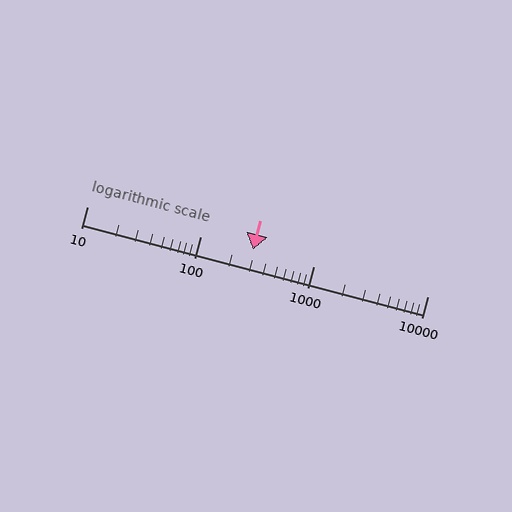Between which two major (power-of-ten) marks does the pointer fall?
The pointer is between 100 and 1000.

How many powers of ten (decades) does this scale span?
The scale spans 3 decades, from 10 to 10000.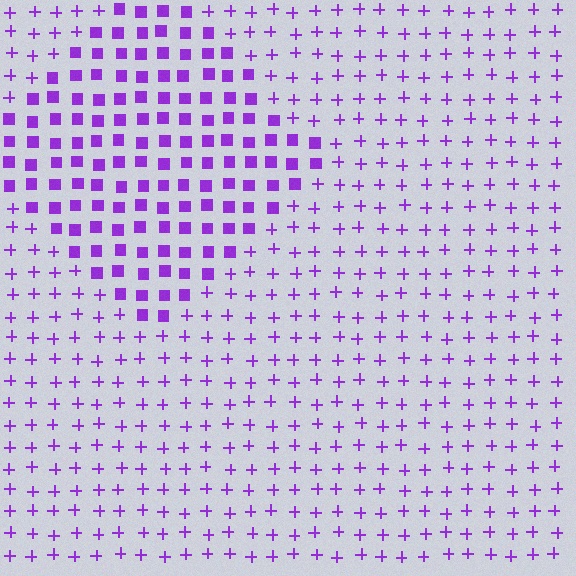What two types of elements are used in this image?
The image uses squares inside the diamond region and plus signs outside it.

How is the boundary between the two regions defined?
The boundary is defined by a change in element shape: squares inside vs. plus signs outside. All elements share the same color and spacing.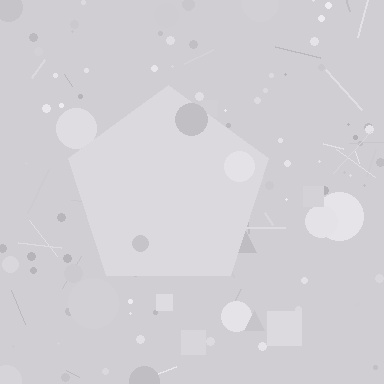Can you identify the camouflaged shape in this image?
The camouflaged shape is a pentagon.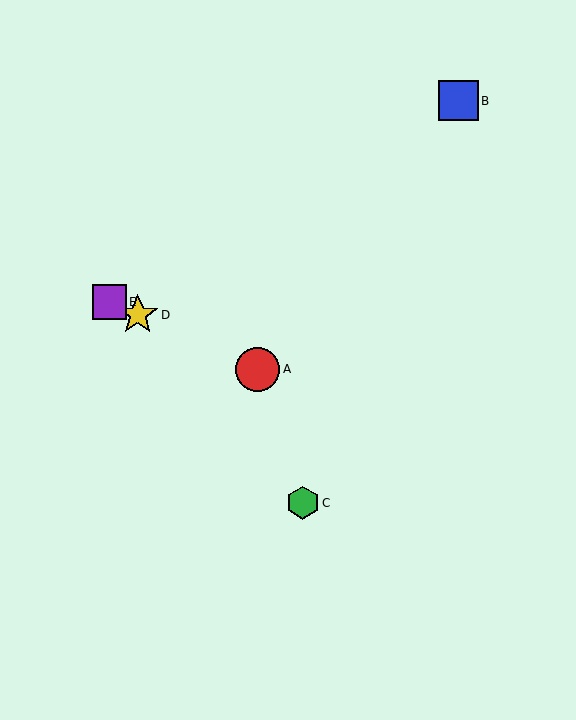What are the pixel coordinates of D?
Object D is at (138, 315).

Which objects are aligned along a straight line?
Objects A, D, E are aligned along a straight line.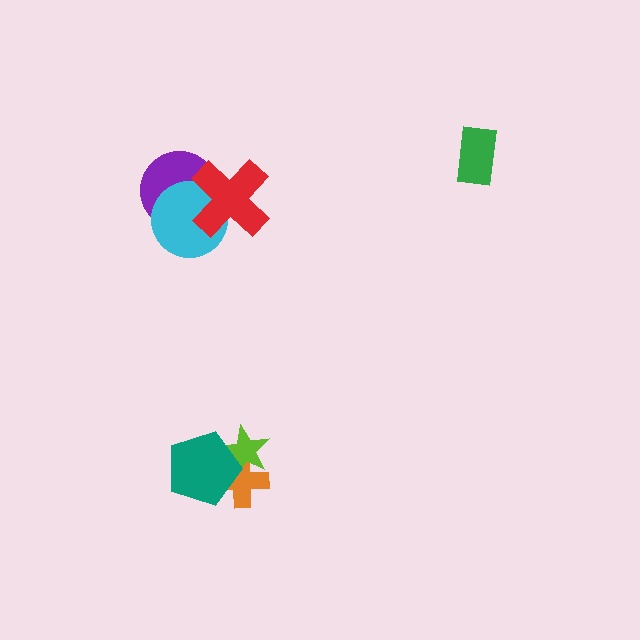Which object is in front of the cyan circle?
The red cross is in front of the cyan circle.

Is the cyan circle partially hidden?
Yes, it is partially covered by another shape.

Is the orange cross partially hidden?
Yes, it is partially covered by another shape.